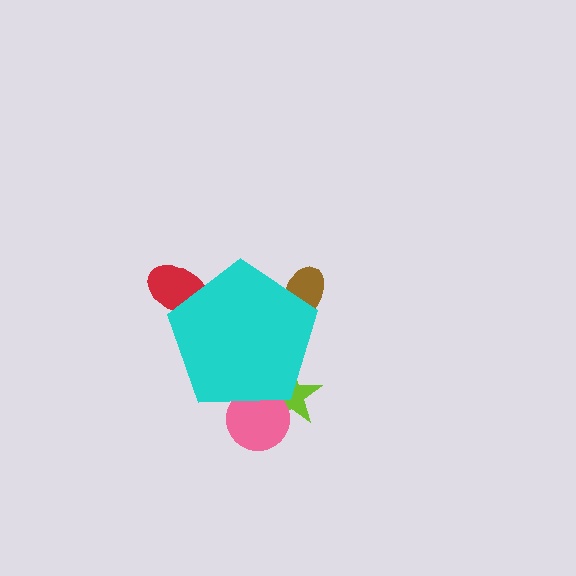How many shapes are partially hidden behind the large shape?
4 shapes are partially hidden.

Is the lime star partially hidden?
Yes, the lime star is partially hidden behind the cyan pentagon.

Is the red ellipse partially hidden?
Yes, the red ellipse is partially hidden behind the cyan pentagon.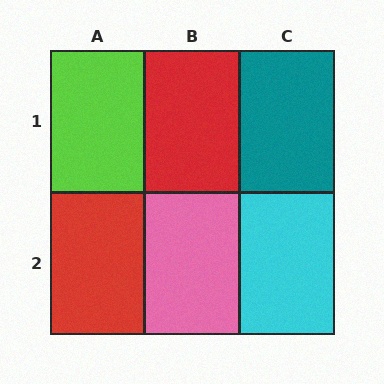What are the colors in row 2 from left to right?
Red, pink, cyan.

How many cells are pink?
1 cell is pink.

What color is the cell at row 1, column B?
Red.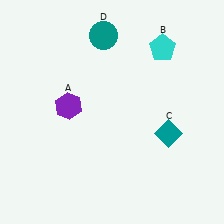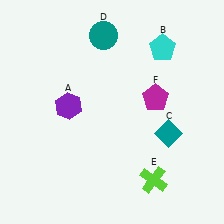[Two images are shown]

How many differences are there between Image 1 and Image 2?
There are 2 differences between the two images.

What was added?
A lime cross (E), a magenta pentagon (F) were added in Image 2.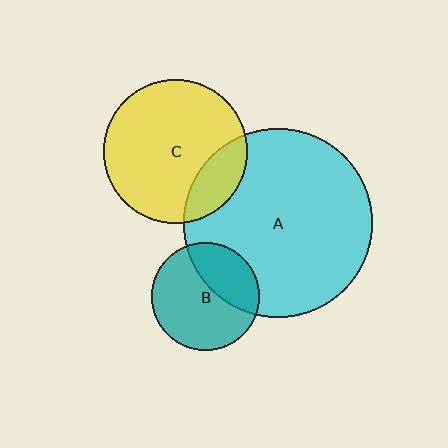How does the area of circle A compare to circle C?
Approximately 1.7 times.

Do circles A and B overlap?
Yes.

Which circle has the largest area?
Circle A (cyan).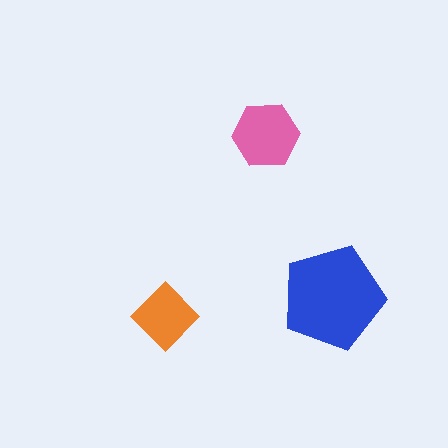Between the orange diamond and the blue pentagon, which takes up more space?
The blue pentagon.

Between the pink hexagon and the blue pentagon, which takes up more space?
The blue pentagon.